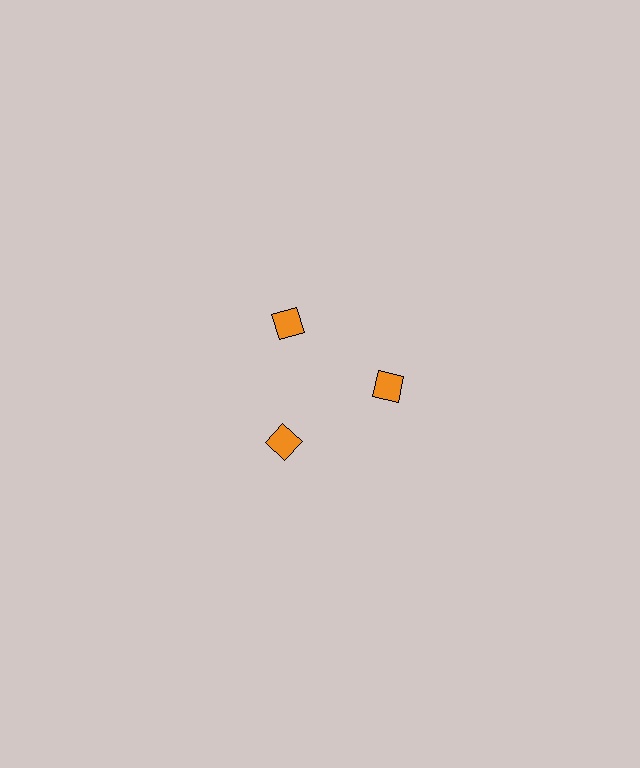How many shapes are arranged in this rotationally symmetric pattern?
There are 3 shapes, arranged in 3 groups of 1.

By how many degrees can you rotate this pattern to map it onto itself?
The pattern maps onto itself every 120 degrees of rotation.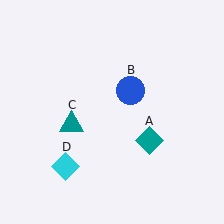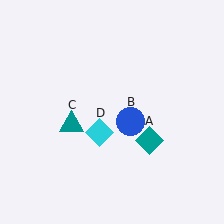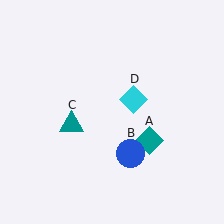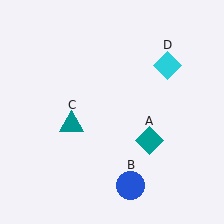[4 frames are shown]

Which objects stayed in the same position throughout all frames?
Teal diamond (object A) and teal triangle (object C) remained stationary.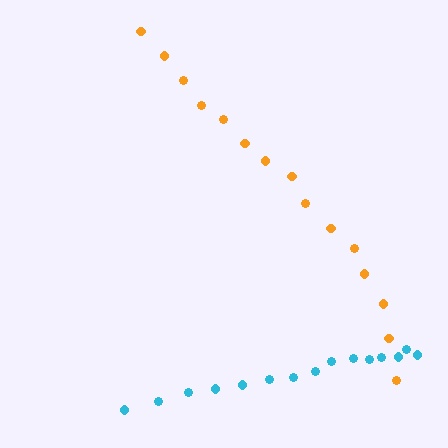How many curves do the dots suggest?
There are 2 distinct paths.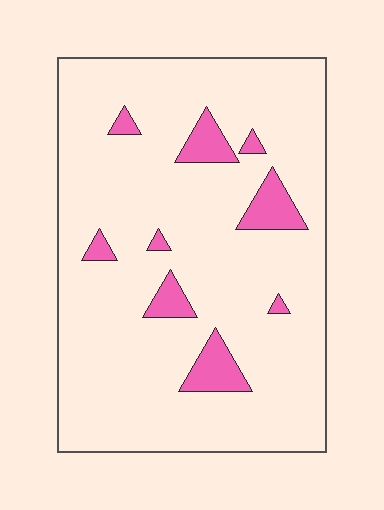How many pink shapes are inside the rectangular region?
9.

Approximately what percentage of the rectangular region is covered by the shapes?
Approximately 10%.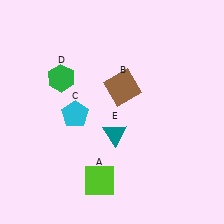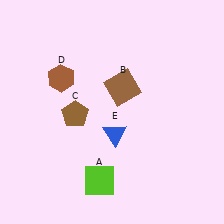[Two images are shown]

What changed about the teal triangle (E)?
In Image 1, E is teal. In Image 2, it changed to blue.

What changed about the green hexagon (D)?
In Image 1, D is green. In Image 2, it changed to brown.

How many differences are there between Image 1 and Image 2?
There are 3 differences between the two images.